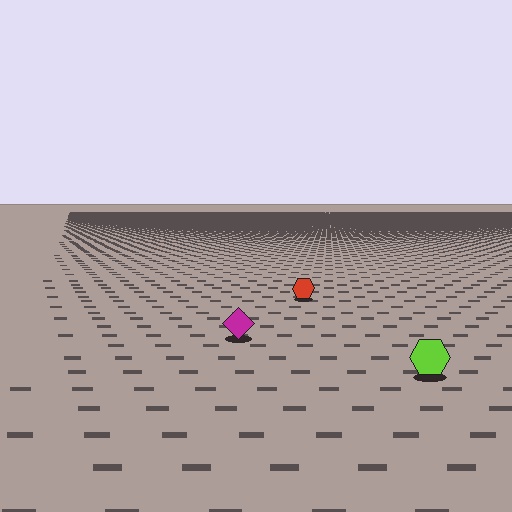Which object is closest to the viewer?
The lime hexagon is closest. The texture marks near it are larger and more spread out.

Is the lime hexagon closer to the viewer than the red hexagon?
Yes. The lime hexagon is closer — you can tell from the texture gradient: the ground texture is coarser near it.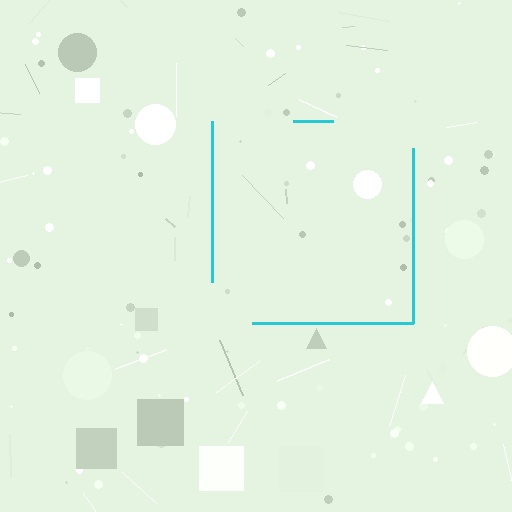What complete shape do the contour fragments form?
The contour fragments form a square.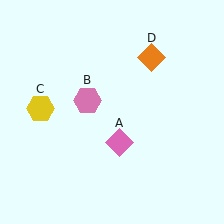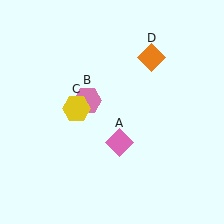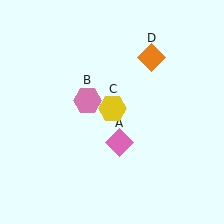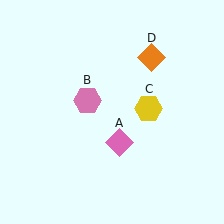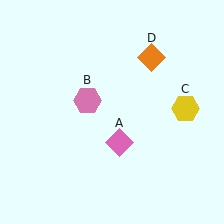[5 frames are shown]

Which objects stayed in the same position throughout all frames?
Pink diamond (object A) and pink hexagon (object B) and orange diamond (object D) remained stationary.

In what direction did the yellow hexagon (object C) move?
The yellow hexagon (object C) moved right.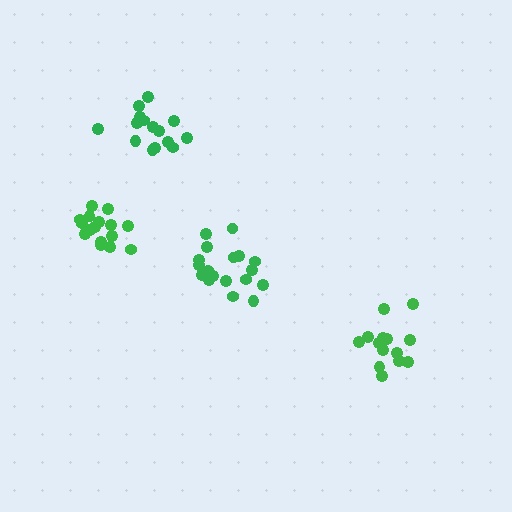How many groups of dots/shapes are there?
There are 4 groups.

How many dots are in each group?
Group 1: 16 dots, Group 2: 18 dots, Group 3: 14 dots, Group 4: 16 dots (64 total).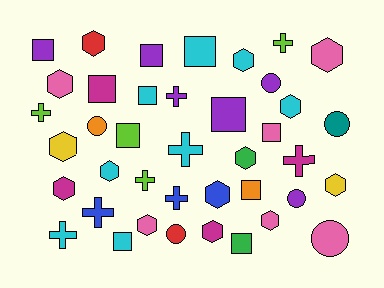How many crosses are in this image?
There are 9 crosses.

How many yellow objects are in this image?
There are 2 yellow objects.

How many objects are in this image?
There are 40 objects.